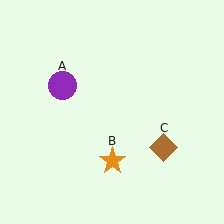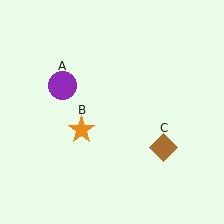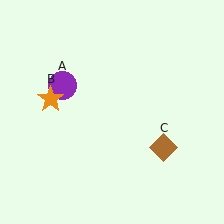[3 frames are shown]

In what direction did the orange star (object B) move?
The orange star (object B) moved up and to the left.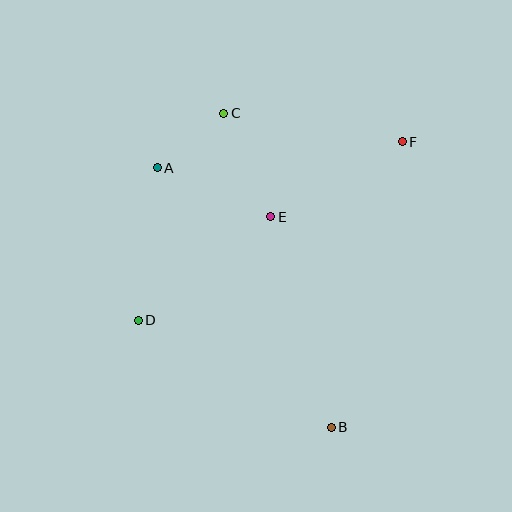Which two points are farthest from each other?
Points B and C are farthest from each other.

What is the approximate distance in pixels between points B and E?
The distance between B and E is approximately 219 pixels.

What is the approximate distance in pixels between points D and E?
The distance between D and E is approximately 168 pixels.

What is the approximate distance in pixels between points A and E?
The distance between A and E is approximately 123 pixels.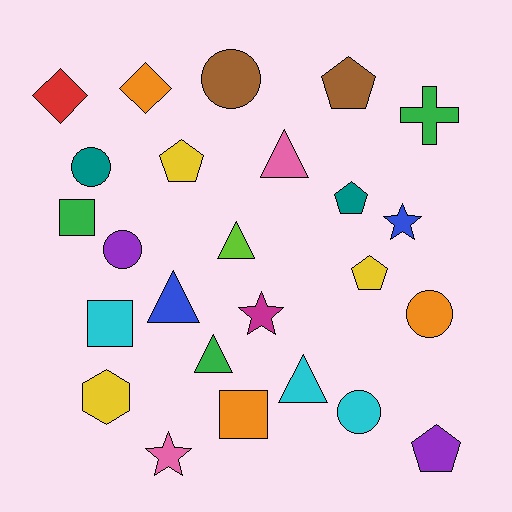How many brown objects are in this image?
There are 2 brown objects.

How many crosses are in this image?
There is 1 cross.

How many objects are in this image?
There are 25 objects.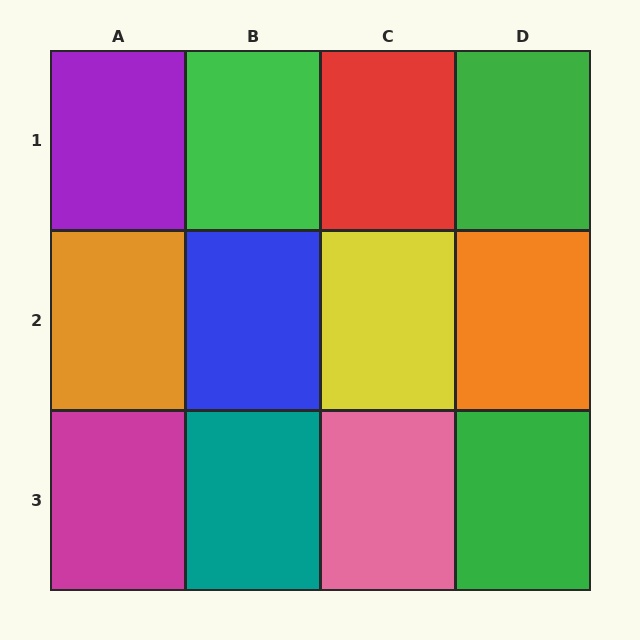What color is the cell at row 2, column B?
Blue.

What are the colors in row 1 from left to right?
Purple, green, red, green.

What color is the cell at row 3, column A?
Magenta.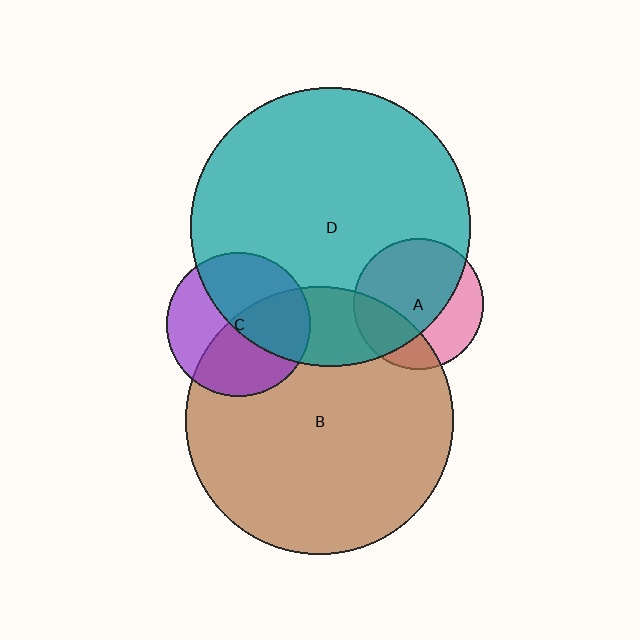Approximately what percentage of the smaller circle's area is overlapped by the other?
Approximately 50%.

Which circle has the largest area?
Circle D (teal).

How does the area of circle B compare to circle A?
Approximately 4.2 times.